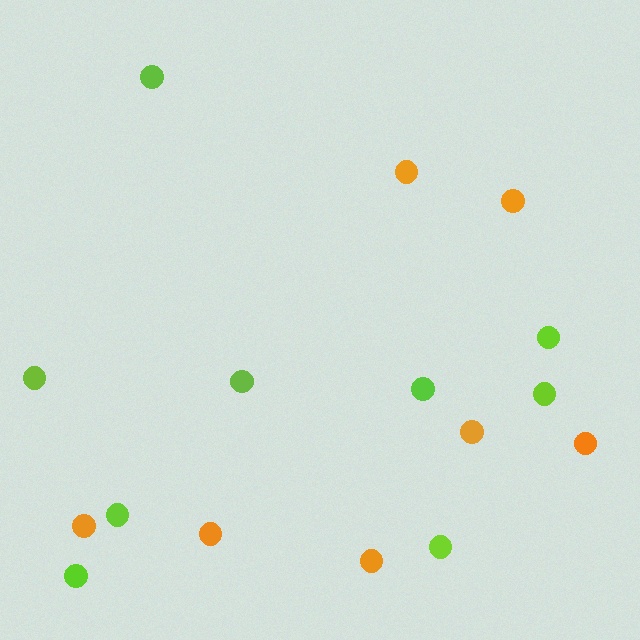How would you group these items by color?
There are 2 groups: one group of orange circles (7) and one group of lime circles (9).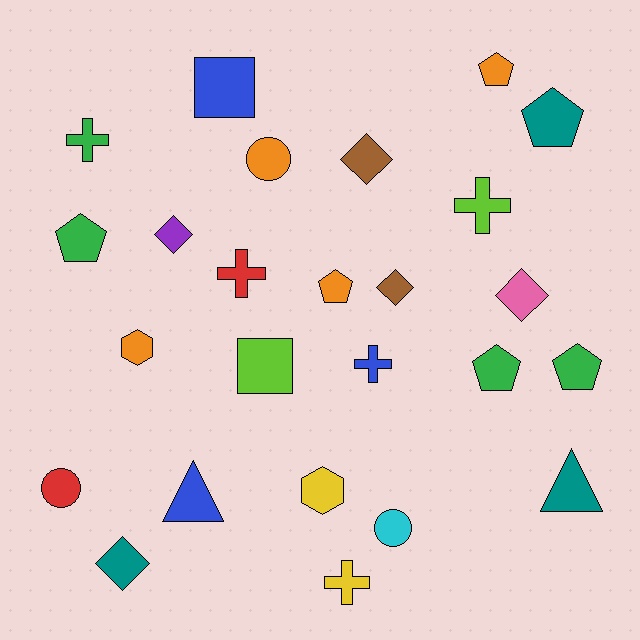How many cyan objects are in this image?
There is 1 cyan object.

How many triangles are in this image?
There are 2 triangles.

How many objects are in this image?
There are 25 objects.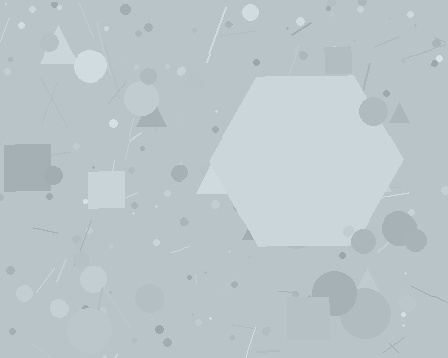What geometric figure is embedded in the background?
A hexagon is embedded in the background.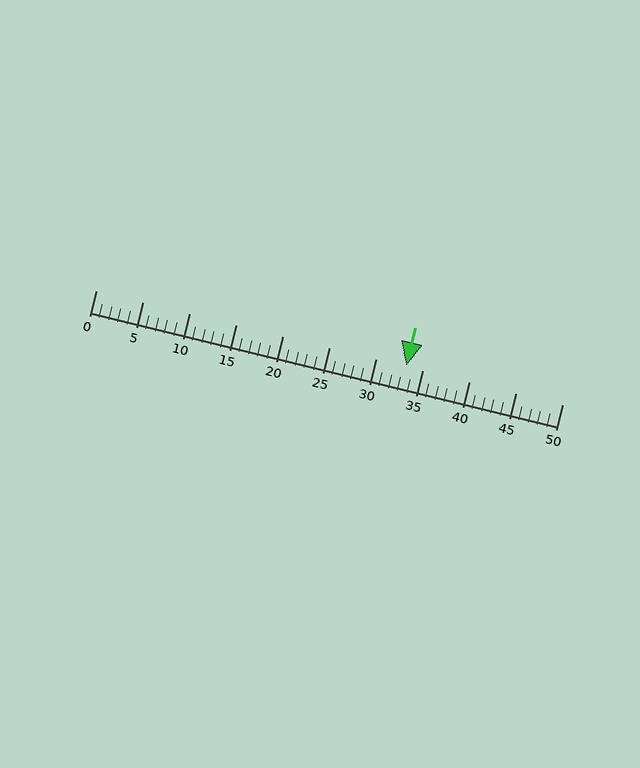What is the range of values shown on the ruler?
The ruler shows values from 0 to 50.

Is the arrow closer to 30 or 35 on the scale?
The arrow is closer to 35.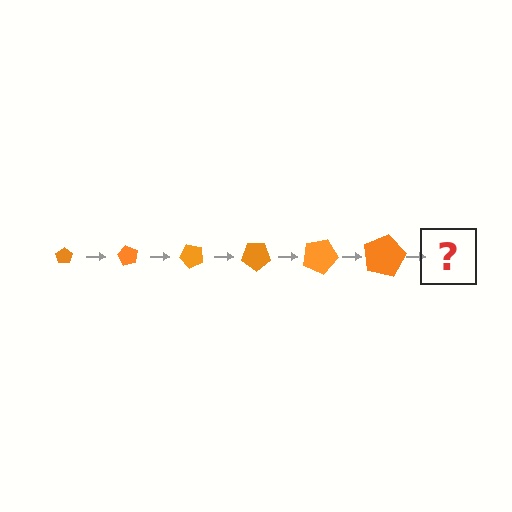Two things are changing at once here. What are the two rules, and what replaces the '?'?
The two rules are that the pentagon grows larger each step and it rotates 60 degrees each step. The '?' should be a pentagon, larger than the previous one and rotated 360 degrees from the start.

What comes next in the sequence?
The next element should be a pentagon, larger than the previous one and rotated 360 degrees from the start.